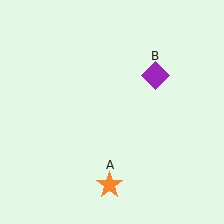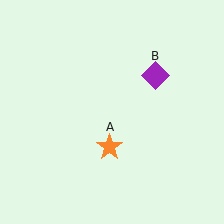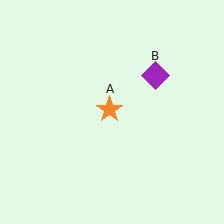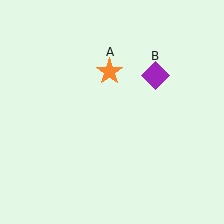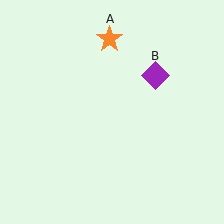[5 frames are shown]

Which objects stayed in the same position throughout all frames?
Purple diamond (object B) remained stationary.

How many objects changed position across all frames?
1 object changed position: orange star (object A).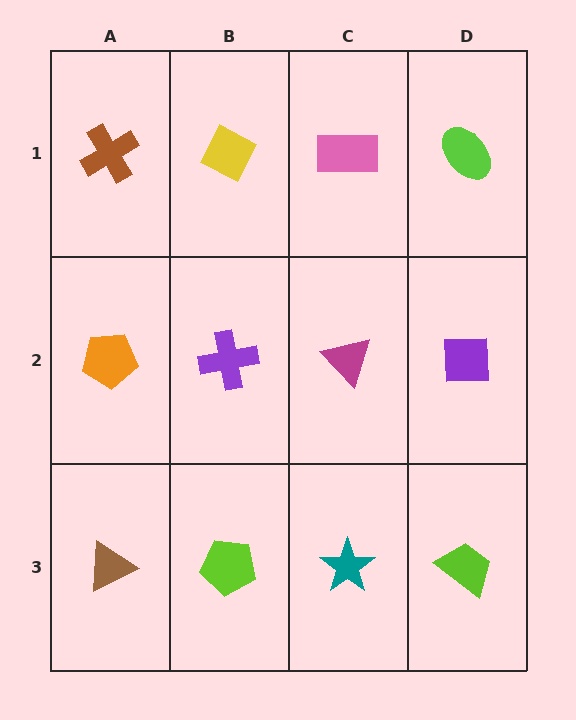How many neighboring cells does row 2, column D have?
3.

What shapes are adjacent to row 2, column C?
A pink rectangle (row 1, column C), a teal star (row 3, column C), a purple cross (row 2, column B), a purple square (row 2, column D).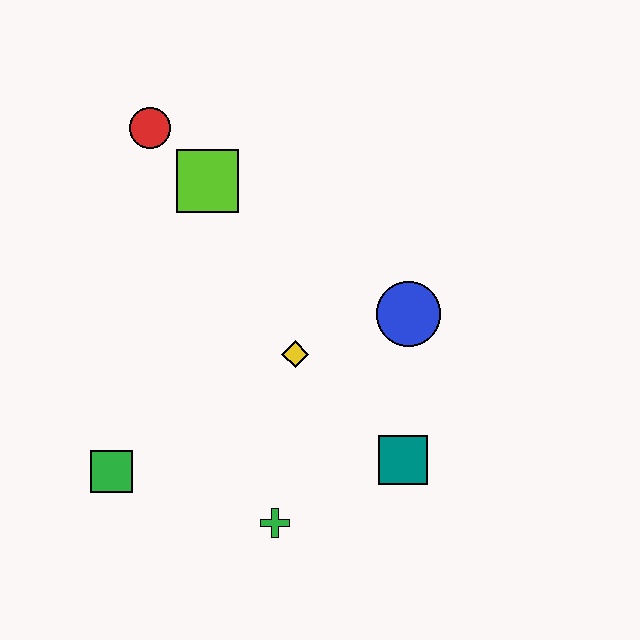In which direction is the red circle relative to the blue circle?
The red circle is to the left of the blue circle.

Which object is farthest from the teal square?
The red circle is farthest from the teal square.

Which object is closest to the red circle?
The lime square is closest to the red circle.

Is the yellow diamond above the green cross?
Yes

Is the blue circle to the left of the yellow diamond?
No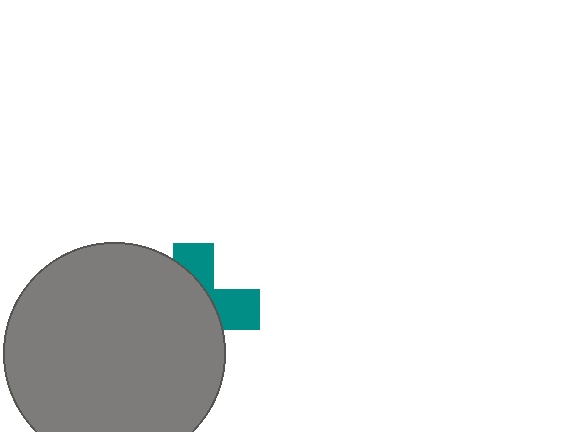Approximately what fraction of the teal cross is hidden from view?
Roughly 66% of the teal cross is hidden behind the gray circle.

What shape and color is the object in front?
The object in front is a gray circle.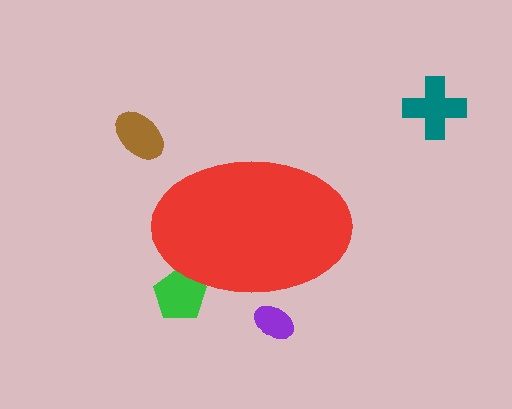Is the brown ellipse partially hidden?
No, the brown ellipse is fully visible.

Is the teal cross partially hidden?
No, the teal cross is fully visible.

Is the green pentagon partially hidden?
Yes, the green pentagon is partially hidden behind the red ellipse.